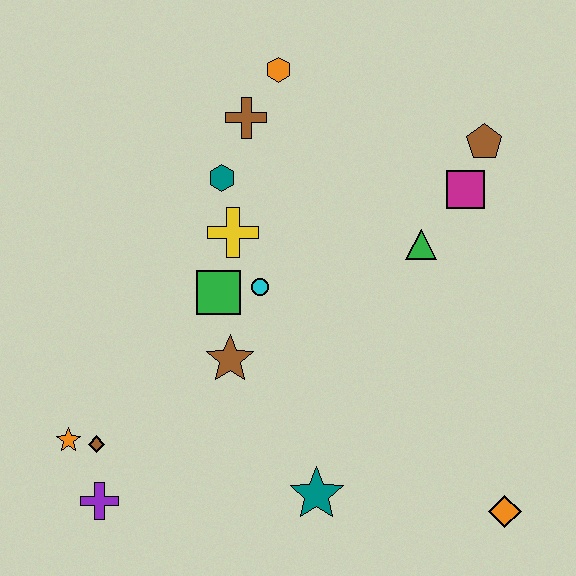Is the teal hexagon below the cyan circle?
No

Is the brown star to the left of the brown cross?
Yes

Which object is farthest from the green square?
The orange diamond is farthest from the green square.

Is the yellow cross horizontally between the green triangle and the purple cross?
Yes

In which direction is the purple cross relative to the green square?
The purple cross is below the green square.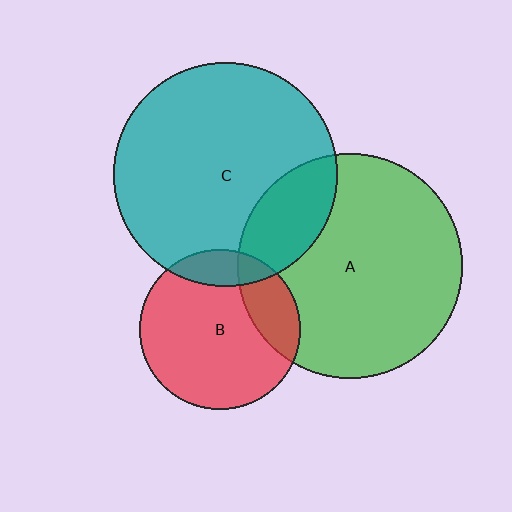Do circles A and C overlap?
Yes.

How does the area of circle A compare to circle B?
Approximately 2.0 times.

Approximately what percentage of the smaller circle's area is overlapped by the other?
Approximately 20%.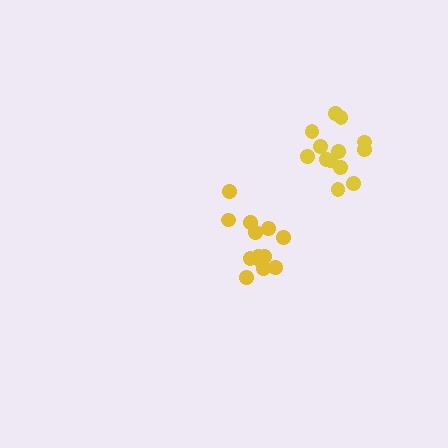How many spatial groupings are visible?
There are 2 spatial groupings.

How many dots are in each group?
Group 1: 13 dots, Group 2: 13 dots (26 total).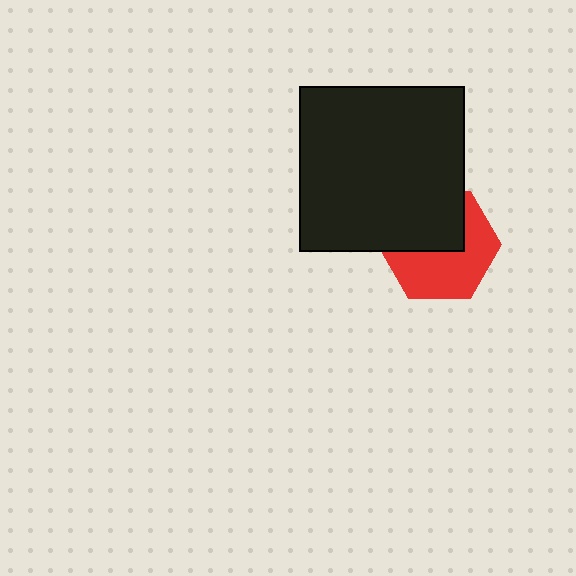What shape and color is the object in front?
The object in front is a black square.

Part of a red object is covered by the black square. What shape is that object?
It is a hexagon.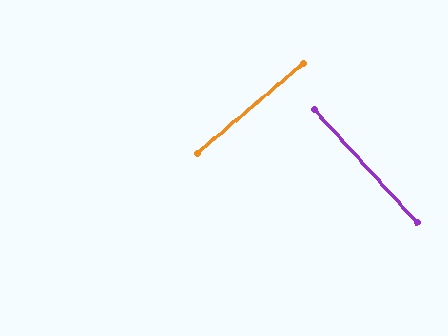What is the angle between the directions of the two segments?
Approximately 88 degrees.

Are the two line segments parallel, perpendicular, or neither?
Perpendicular — they meet at approximately 88°.